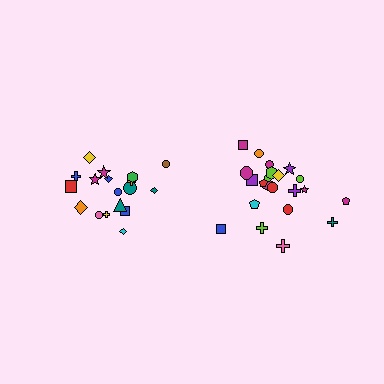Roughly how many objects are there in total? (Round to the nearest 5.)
Roughly 40 objects in total.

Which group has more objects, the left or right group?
The right group.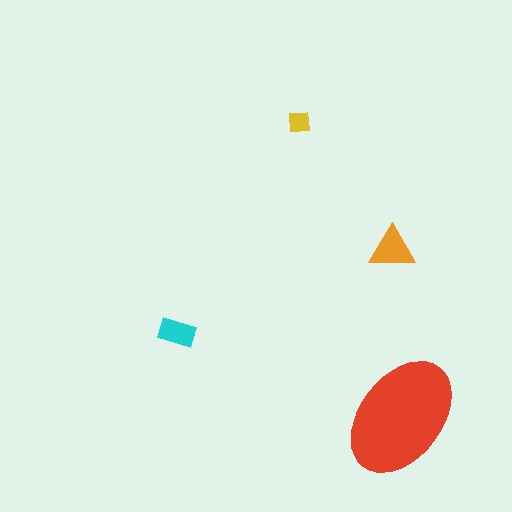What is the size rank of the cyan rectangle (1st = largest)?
3rd.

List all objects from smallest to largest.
The yellow square, the cyan rectangle, the orange triangle, the red ellipse.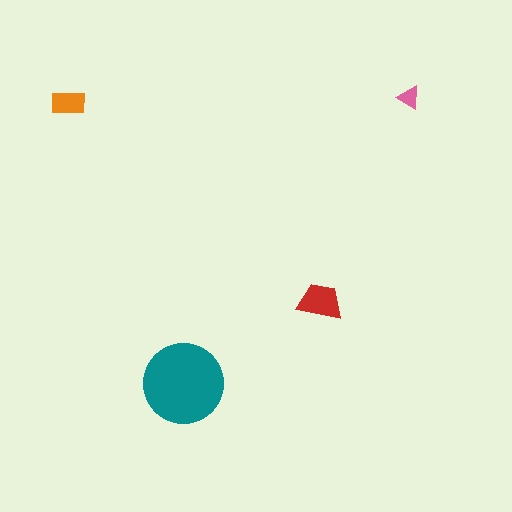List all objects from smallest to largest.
The pink triangle, the orange rectangle, the red trapezoid, the teal circle.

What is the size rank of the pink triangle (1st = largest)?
4th.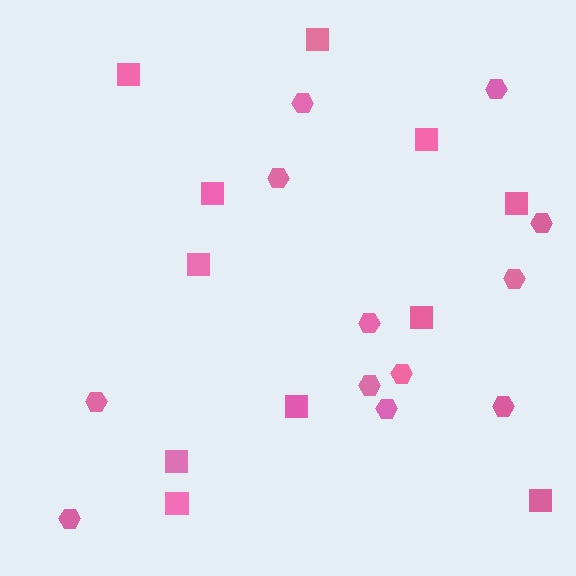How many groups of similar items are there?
There are 2 groups: one group of hexagons (12) and one group of squares (11).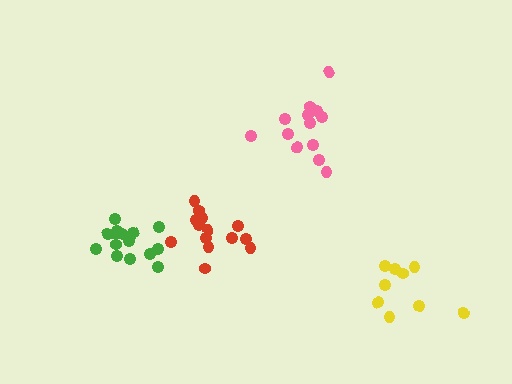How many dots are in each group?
Group 1: 15 dots, Group 2: 15 dots, Group 3: 13 dots, Group 4: 9 dots (52 total).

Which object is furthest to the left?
The green cluster is leftmost.